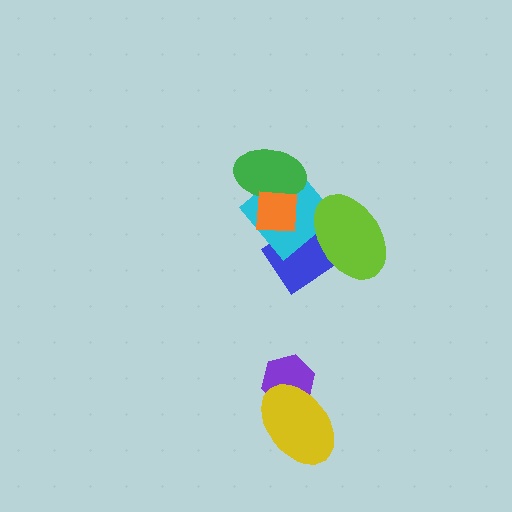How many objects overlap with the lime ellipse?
2 objects overlap with the lime ellipse.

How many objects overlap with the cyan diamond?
4 objects overlap with the cyan diamond.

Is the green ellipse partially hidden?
Yes, it is partially covered by another shape.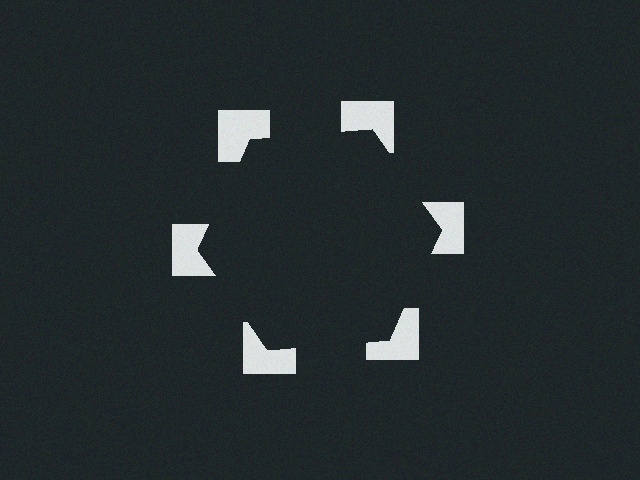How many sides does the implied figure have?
6 sides.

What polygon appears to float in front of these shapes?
An illusory hexagon — its edges are inferred from the aligned wedge cuts in the notched squares, not physically drawn.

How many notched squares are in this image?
There are 6 — one at each vertex of the illusory hexagon.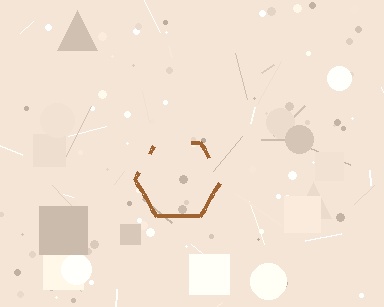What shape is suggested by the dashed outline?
The dashed outline suggests a hexagon.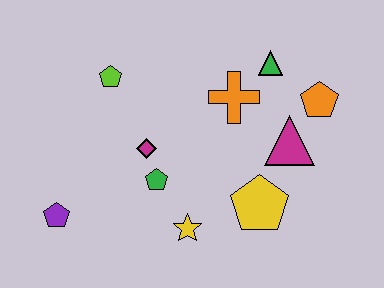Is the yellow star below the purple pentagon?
Yes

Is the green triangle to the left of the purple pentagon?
No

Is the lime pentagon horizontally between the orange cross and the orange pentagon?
No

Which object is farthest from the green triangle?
The purple pentagon is farthest from the green triangle.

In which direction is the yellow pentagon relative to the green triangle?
The yellow pentagon is below the green triangle.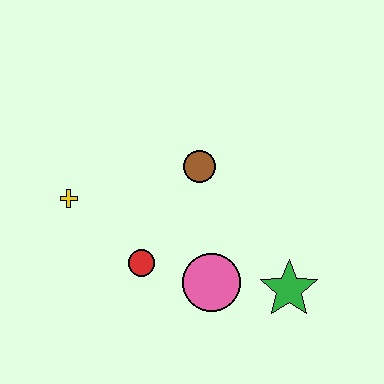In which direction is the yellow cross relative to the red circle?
The yellow cross is to the left of the red circle.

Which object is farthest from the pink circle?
The yellow cross is farthest from the pink circle.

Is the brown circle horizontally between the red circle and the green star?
Yes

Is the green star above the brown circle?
No